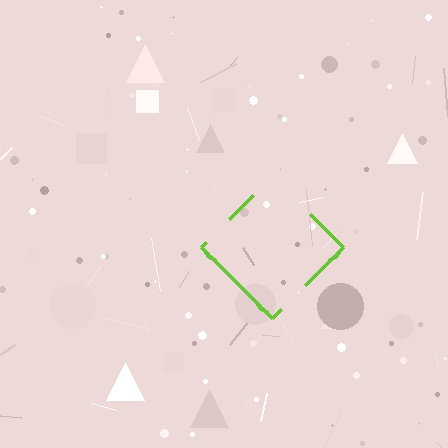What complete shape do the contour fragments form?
The contour fragments form a diamond.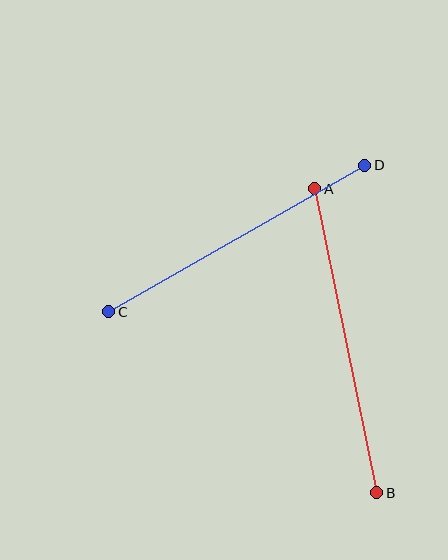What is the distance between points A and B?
The distance is approximately 310 pixels.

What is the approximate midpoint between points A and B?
The midpoint is at approximately (346, 341) pixels.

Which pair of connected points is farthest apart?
Points A and B are farthest apart.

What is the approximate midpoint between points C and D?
The midpoint is at approximately (237, 239) pixels.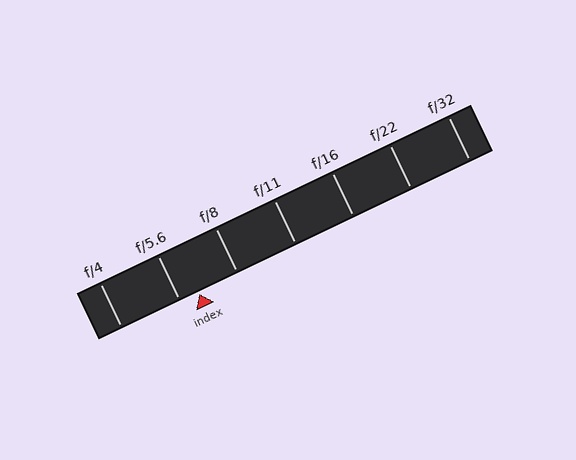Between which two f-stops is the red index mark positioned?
The index mark is between f/5.6 and f/8.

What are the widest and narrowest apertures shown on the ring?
The widest aperture shown is f/4 and the narrowest is f/32.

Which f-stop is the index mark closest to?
The index mark is closest to f/5.6.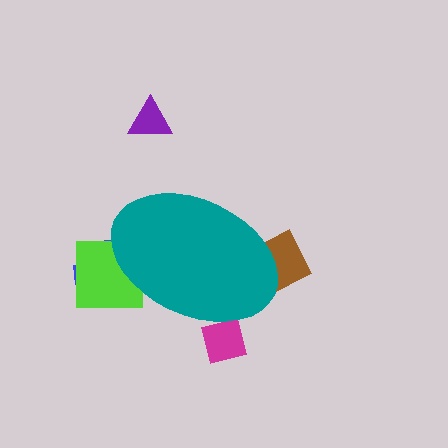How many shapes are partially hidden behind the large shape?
4 shapes are partially hidden.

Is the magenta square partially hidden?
Yes, the magenta square is partially hidden behind the teal ellipse.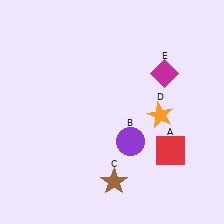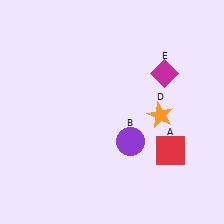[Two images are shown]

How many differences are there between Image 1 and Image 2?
There is 1 difference between the two images.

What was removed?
The brown star (C) was removed in Image 2.